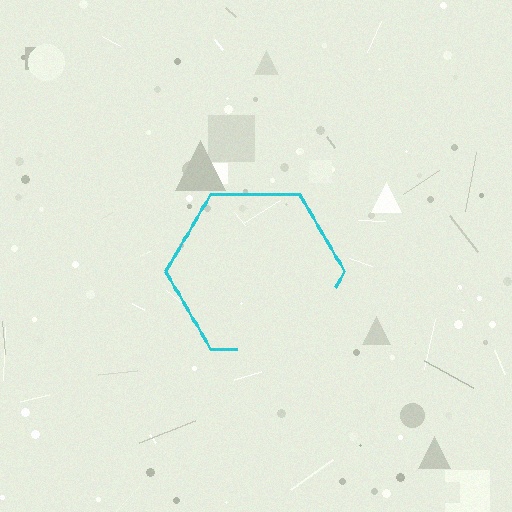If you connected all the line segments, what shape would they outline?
They would outline a hexagon.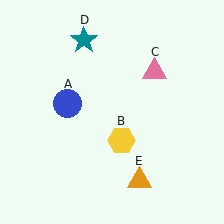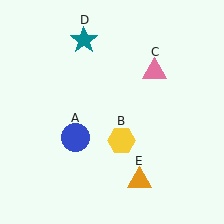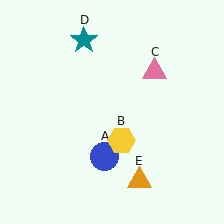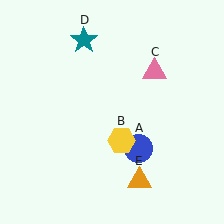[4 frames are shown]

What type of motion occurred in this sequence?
The blue circle (object A) rotated counterclockwise around the center of the scene.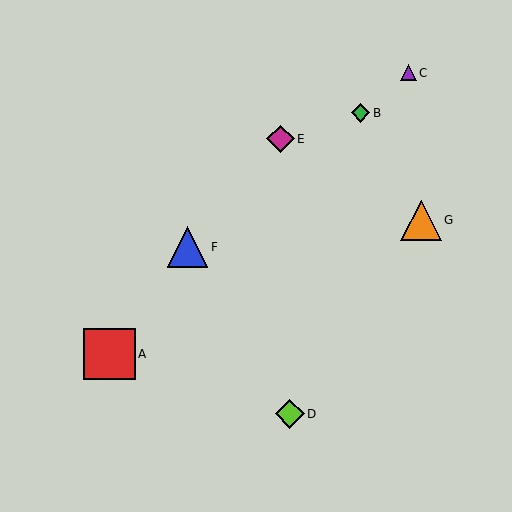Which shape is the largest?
The red square (labeled A) is the largest.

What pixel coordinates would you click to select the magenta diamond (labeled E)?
Click at (280, 139) to select the magenta diamond E.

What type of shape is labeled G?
Shape G is an orange triangle.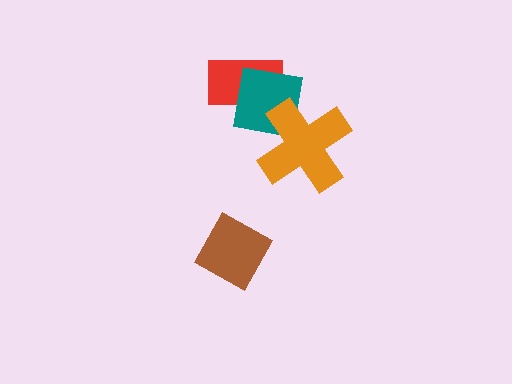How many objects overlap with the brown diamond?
0 objects overlap with the brown diamond.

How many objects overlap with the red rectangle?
1 object overlaps with the red rectangle.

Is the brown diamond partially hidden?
No, no other shape covers it.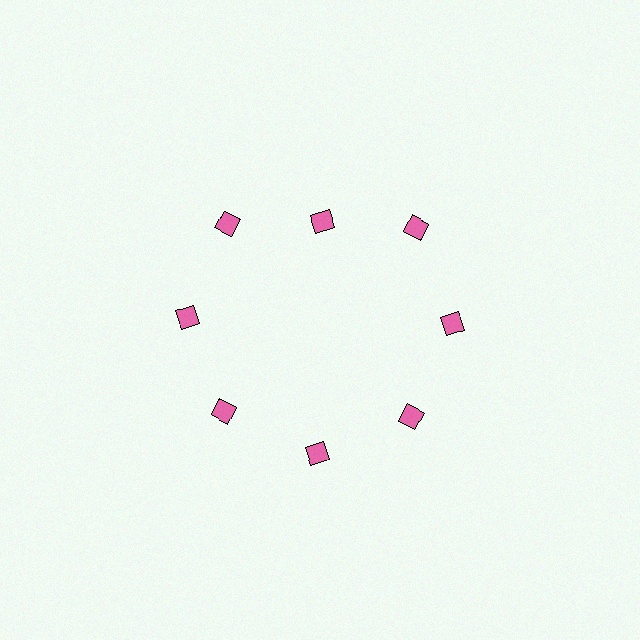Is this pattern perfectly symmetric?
No. The 8 pink diamonds are arranged in a ring, but one element near the 12 o'clock position is pulled inward toward the center, breaking the 8-fold rotational symmetry.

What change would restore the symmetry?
The symmetry would be restored by moving it outward, back onto the ring so that all 8 diamonds sit at equal angles and equal distance from the center.